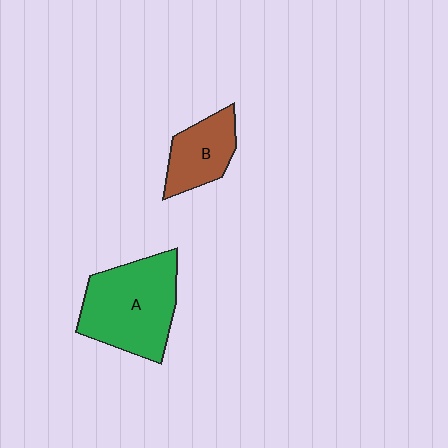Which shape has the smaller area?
Shape B (brown).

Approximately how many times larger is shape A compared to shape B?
Approximately 1.9 times.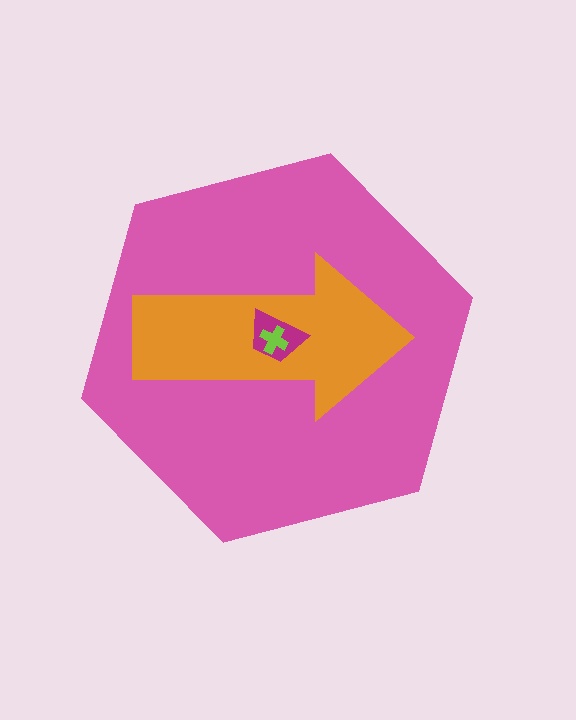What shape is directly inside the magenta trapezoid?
The lime cross.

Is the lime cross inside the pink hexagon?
Yes.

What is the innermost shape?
The lime cross.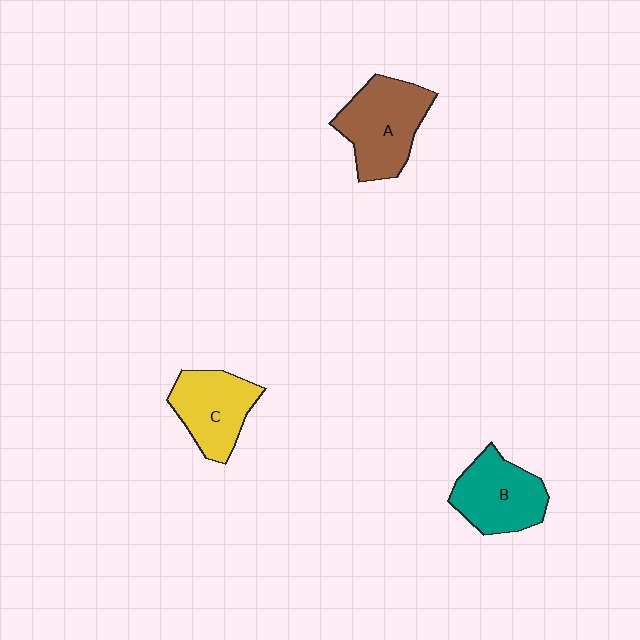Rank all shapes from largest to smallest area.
From largest to smallest: A (brown), B (teal), C (yellow).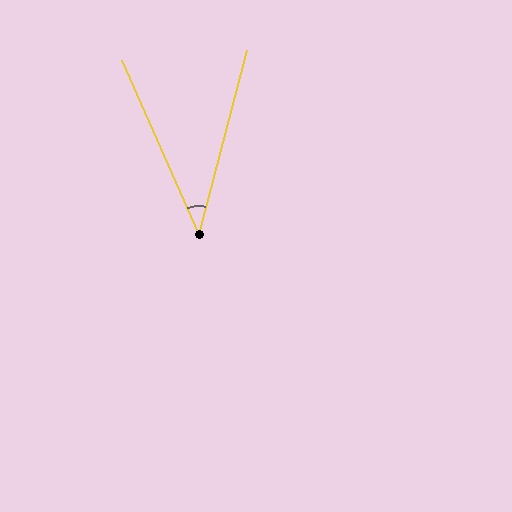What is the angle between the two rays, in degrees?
Approximately 38 degrees.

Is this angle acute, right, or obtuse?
It is acute.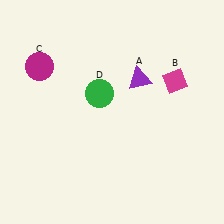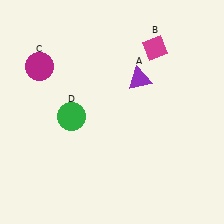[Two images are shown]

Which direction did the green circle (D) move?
The green circle (D) moved left.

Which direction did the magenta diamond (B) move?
The magenta diamond (B) moved up.